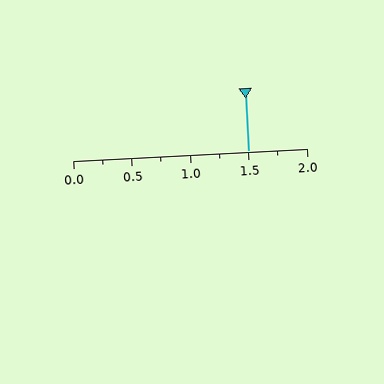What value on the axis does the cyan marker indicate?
The marker indicates approximately 1.5.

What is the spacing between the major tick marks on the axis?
The major ticks are spaced 0.5 apart.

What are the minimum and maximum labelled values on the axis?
The axis runs from 0.0 to 2.0.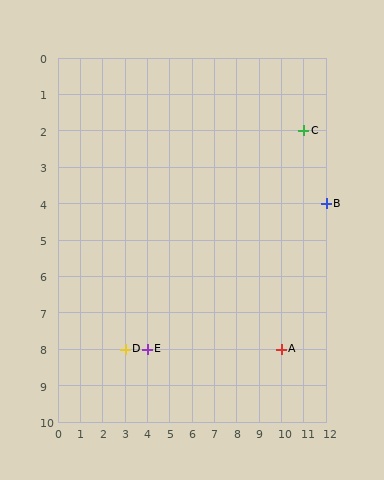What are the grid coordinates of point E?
Point E is at grid coordinates (4, 8).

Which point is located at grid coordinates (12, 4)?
Point B is at (12, 4).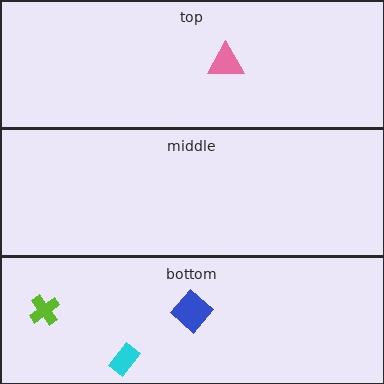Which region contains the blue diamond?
The bottom region.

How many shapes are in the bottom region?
3.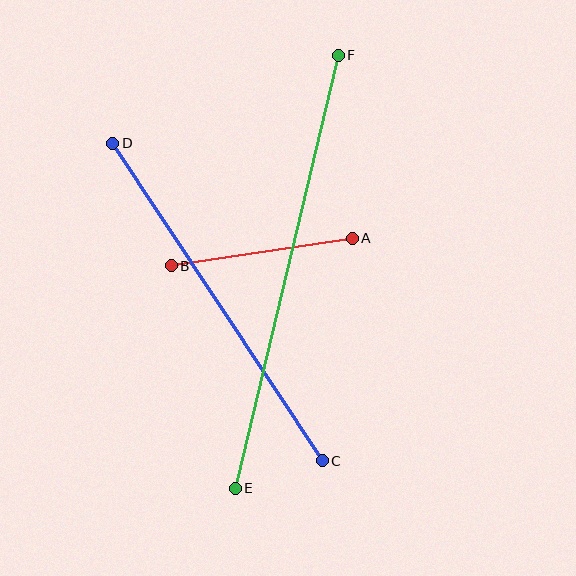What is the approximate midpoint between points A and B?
The midpoint is at approximately (262, 252) pixels.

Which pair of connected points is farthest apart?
Points E and F are farthest apart.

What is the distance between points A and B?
The distance is approximately 183 pixels.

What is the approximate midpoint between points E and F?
The midpoint is at approximately (287, 272) pixels.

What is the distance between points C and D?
The distance is approximately 381 pixels.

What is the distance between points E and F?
The distance is approximately 445 pixels.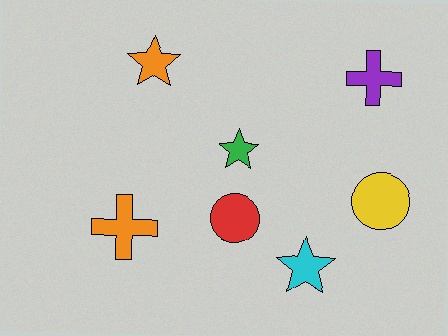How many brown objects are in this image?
There are no brown objects.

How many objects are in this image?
There are 7 objects.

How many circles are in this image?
There are 2 circles.